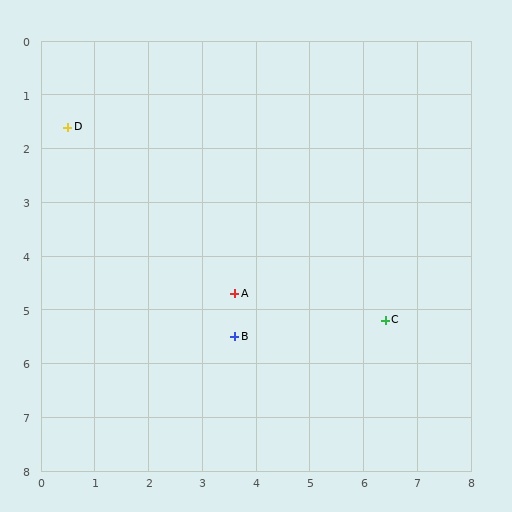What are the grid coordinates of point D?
Point D is at approximately (0.5, 1.6).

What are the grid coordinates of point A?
Point A is at approximately (3.6, 4.7).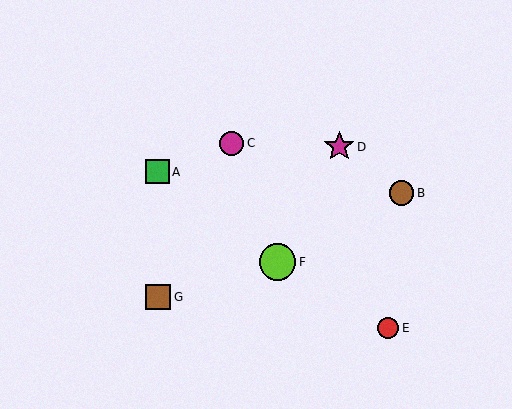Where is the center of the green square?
The center of the green square is at (157, 172).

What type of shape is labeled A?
Shape A is a green square.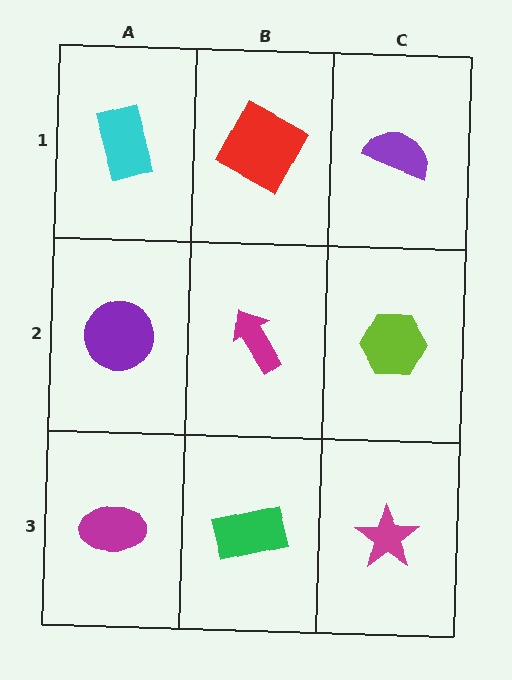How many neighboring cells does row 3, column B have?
3.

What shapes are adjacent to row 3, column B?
A magenta arrow (row 2, column B), a magenta ellipse (row 3, column A), a magenta star (row 3, column C).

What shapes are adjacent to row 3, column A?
A purple circle (row 2, column A), a green rectangle (row 3, column B).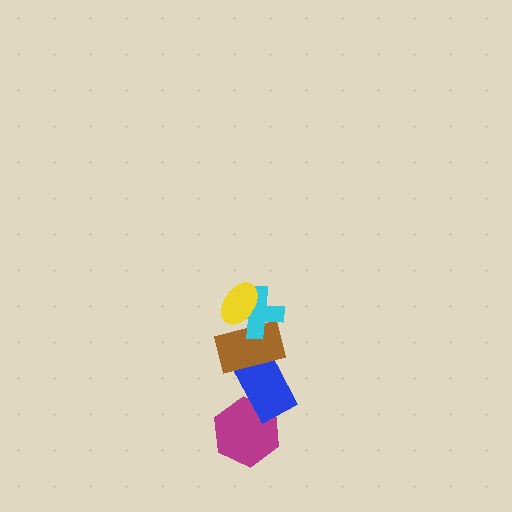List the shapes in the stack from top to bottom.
From top to bottom: the yellow ellipse, the cyan cross, the brown rectangle, the blue rectangle, the magenta hexagon.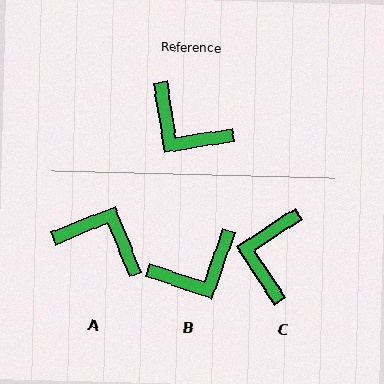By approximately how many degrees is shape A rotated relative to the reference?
Approximately 167 degrees clockwise.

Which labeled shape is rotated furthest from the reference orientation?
A, about 167 degrees away.